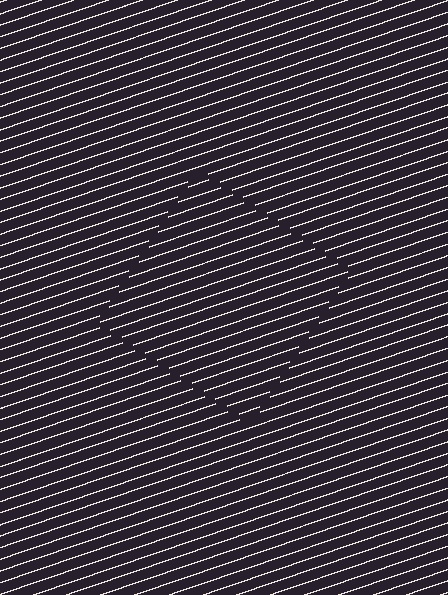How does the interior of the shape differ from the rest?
The interior of the shape contains the same grating, shifted by half a period — the contour is defined by the phase discontinuity where line-ends from the inner and outer gratings abut.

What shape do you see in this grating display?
An illusory square. The interior of the shape contains the same grating, shifted by half a period — the contour is defined by the phase discontinuity where line-ends from the inner and outer gratings abut.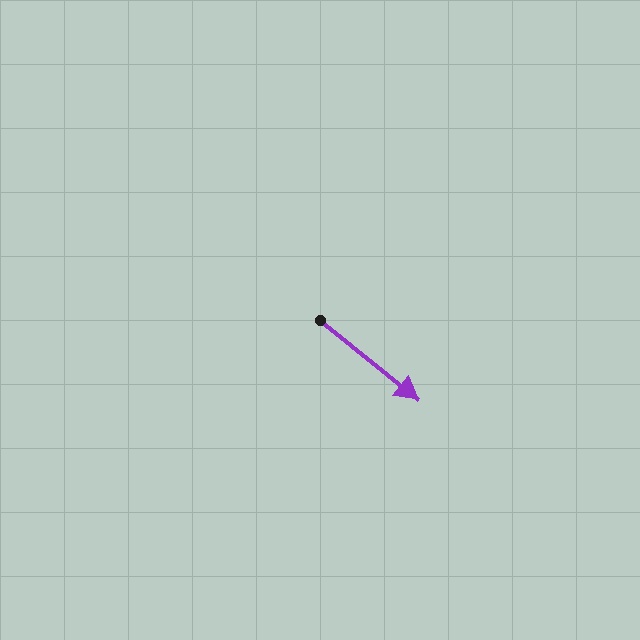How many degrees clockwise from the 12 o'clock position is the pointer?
Approximately 129 degrees.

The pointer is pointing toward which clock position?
Roughly 4 o'clock.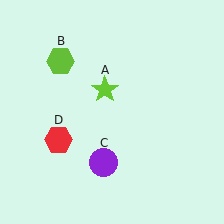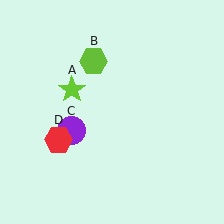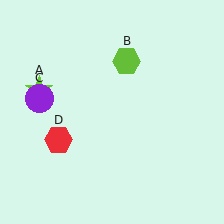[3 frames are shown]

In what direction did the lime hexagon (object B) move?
The lime hexagon (object B) moved right.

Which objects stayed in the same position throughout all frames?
Red hexagon (object D) remained stationary.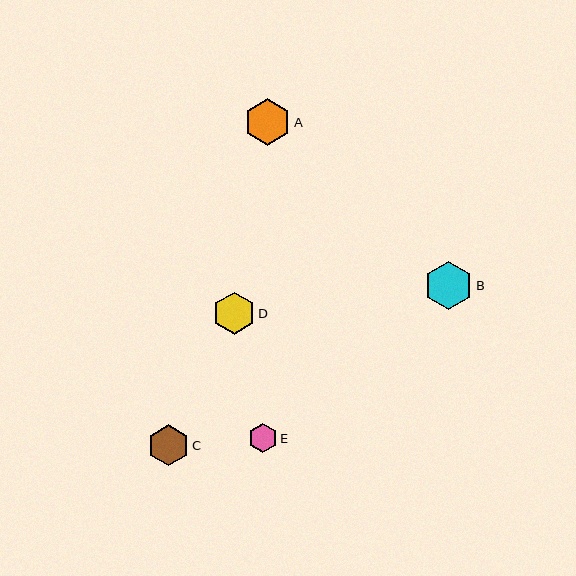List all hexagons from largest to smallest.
From largest to smallest: B, A, D, C, E.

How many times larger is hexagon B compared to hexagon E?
Hexagon B is approximately 1.7 times the size of hexagon E.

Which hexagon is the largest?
Hexagon B is the largest with a size of approximately 48 pixels.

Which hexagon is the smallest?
Hexagon E is the smallest with a size of approximately 29 pixels.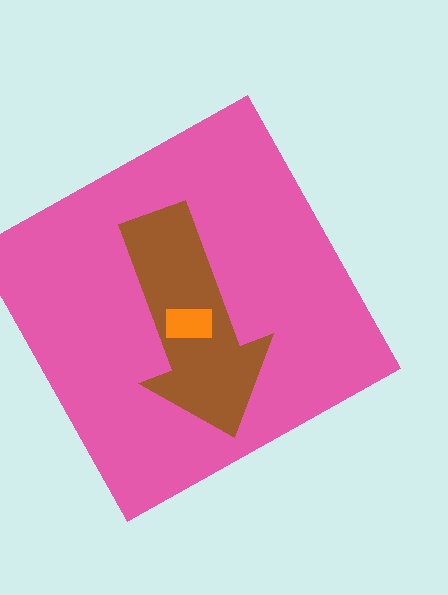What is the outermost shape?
The pink square.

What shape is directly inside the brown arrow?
The orange rectangle.